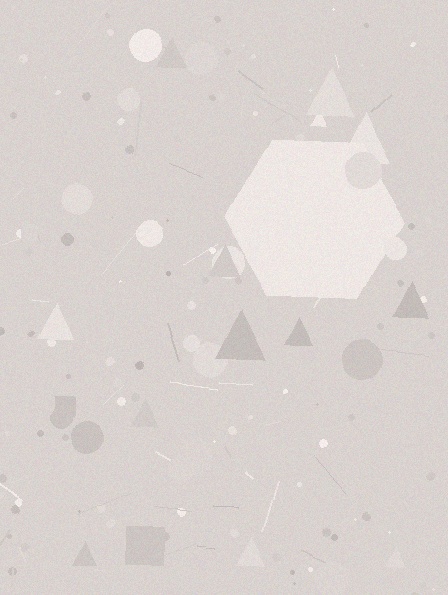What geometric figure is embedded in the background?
A hexagon is embedded in the background.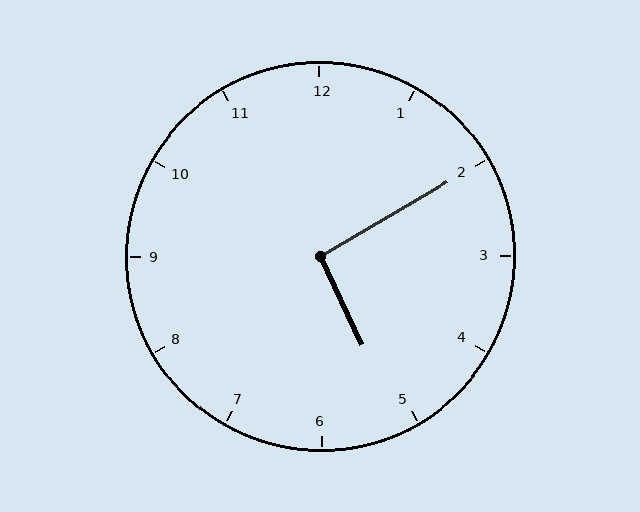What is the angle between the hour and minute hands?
Approximately 95 degrees.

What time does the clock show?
5:10.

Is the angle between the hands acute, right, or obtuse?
It is right.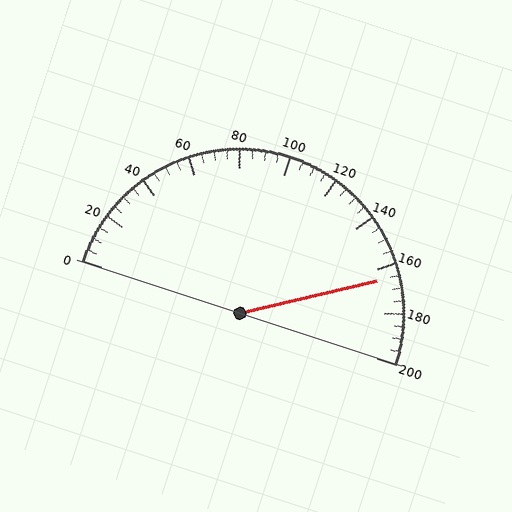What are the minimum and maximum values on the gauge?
The gauge ranges from 0 to 200.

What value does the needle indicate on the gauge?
The needle indicates approximately 165.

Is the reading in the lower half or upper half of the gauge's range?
The reading is in the upper half of the range (0 to 200).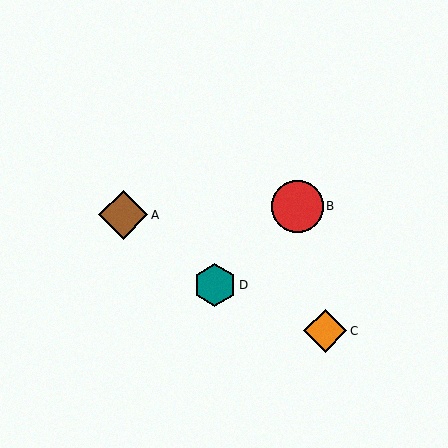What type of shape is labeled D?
Shape D is a teal hexagon.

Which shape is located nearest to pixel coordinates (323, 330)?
The orange diamond (labeled C) at (325, 331) is nearest to that location.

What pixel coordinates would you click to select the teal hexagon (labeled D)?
Click at (215, 285) to select the teal hexagon D.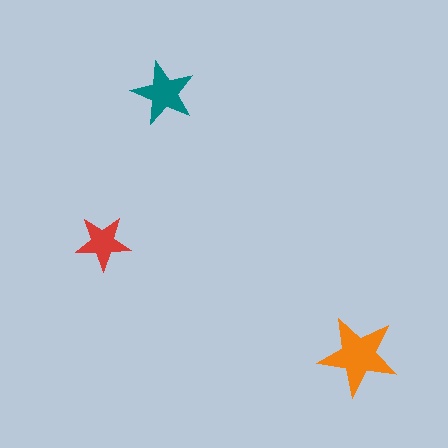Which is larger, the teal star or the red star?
The teal one.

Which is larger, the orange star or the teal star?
The orange one.